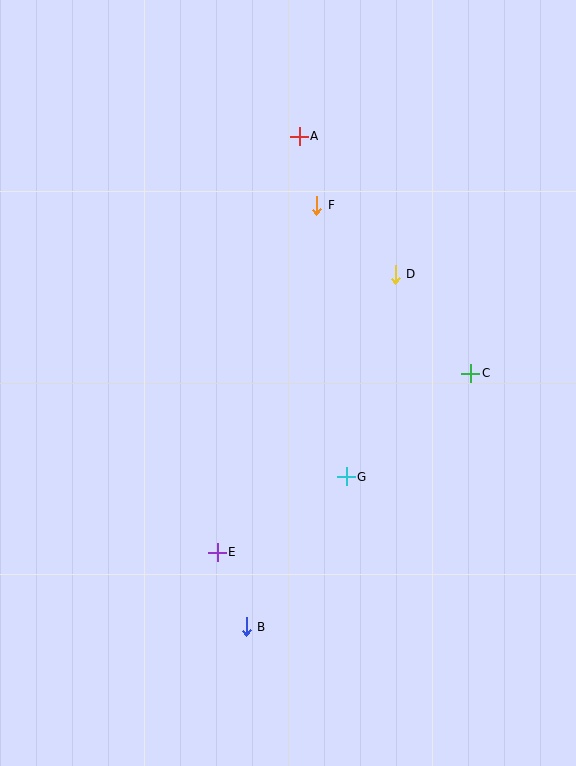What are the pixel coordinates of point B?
Point B is at (246, 627).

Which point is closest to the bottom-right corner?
Point B is closest to the bottom-right corner.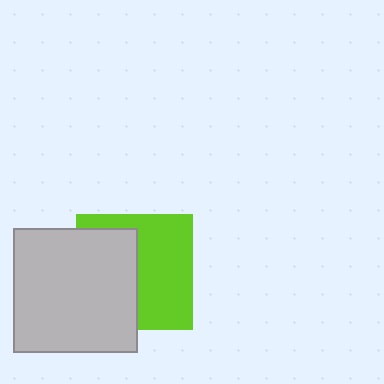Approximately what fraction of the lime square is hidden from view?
Roughly 46% of the lime square is hidden behind the light gray square.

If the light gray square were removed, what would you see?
You would see the complete lime square.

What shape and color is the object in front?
The object in front is a light gray square.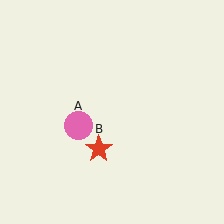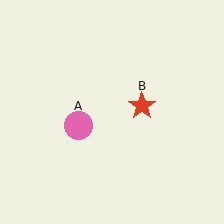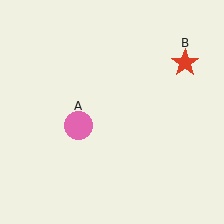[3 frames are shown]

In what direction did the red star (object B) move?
The red star (object B) moved up and to the right.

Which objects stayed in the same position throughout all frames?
Pink circle (object A) remained stationary.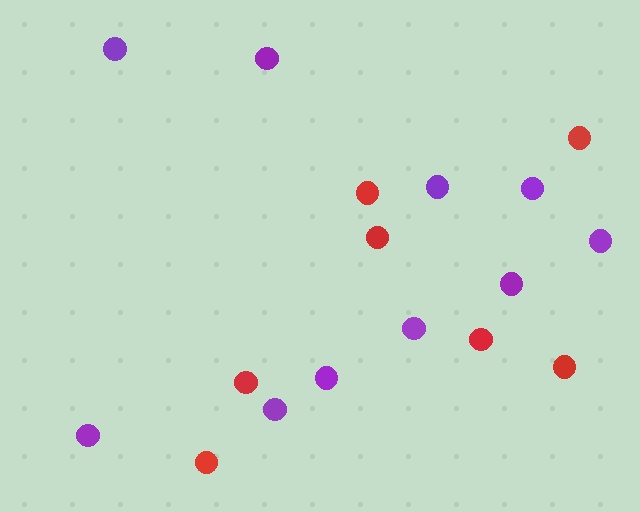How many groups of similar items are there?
There are 2 groups: one group of purple circles (10) and one group of red circles (7).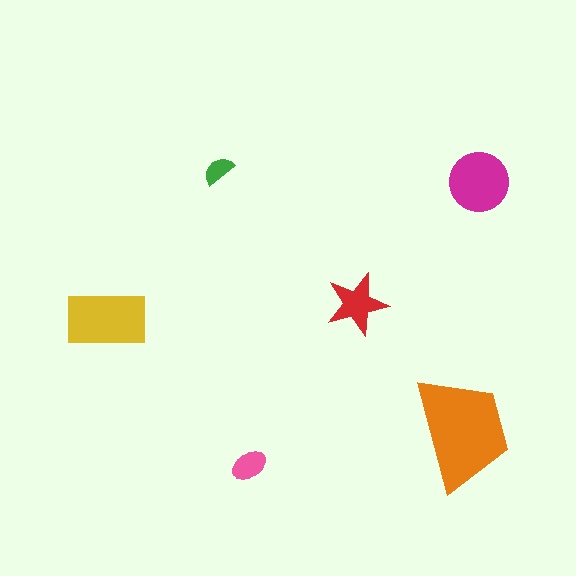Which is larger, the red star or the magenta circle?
The magenta circle.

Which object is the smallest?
The green semicircle.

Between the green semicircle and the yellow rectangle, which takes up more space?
The yellow rectangle.